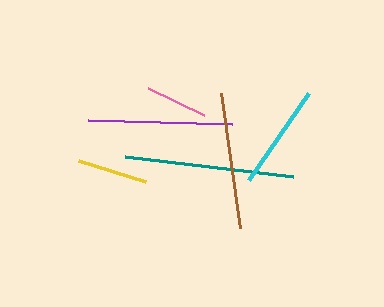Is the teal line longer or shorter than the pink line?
The teal line is longer than the pink line.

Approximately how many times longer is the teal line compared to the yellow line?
The teal line is approximately 2.4 times the length of the yellow line.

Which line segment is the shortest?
The pink line is the shortest at approximately 62 pixels.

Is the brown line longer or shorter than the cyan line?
The brown line is longer than the cyan line.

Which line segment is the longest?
The teal line is the longest at approximately 169 pixels.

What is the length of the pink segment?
The pink segment is approximately 62 pixels long.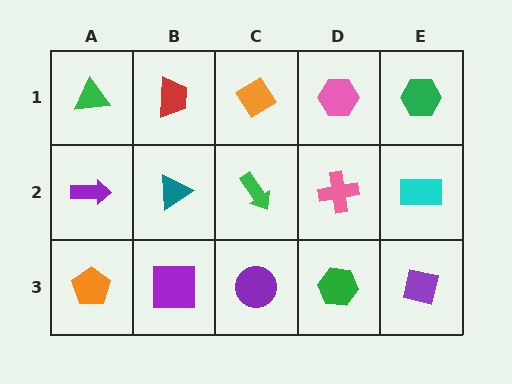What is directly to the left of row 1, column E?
A pink hexagon.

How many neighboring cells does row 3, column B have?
3.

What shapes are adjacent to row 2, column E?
A green hexagon (row 1, column E), a purple square (row 3, column E), a pink cross (row 2, column D).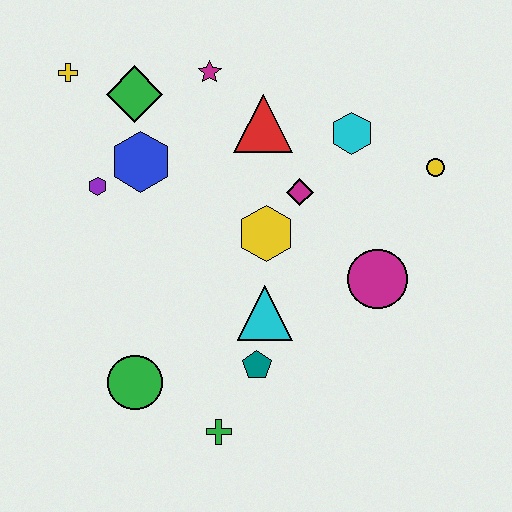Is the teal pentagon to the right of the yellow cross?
Yes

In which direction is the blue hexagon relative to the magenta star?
The blue hexagon is below the magenta star.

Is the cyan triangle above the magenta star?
No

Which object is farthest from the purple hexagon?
The yellow circle is farthest from the purple hexagon.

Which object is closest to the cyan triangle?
The teal pentagon is closest to the cyan triangle.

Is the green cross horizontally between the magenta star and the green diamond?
No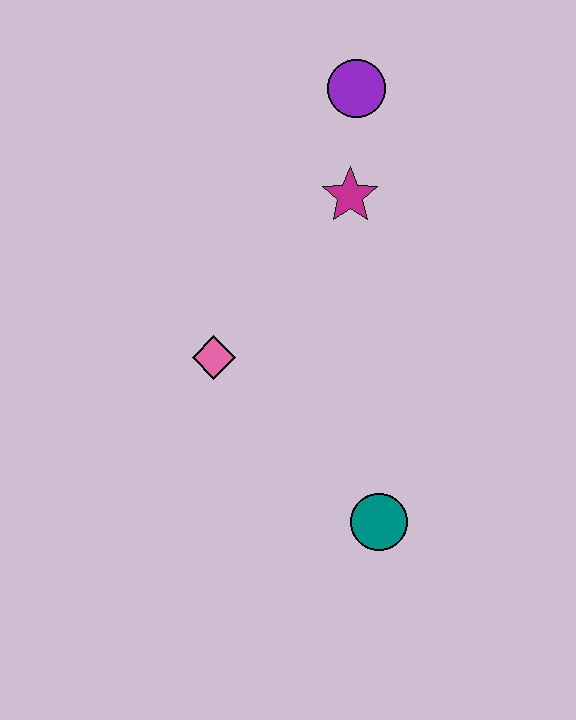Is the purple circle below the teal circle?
No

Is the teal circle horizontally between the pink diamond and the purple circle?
No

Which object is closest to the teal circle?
The pink diamond is closest to the teal circle.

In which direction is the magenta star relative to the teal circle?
The magenta star is above the teal circle.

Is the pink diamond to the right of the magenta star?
No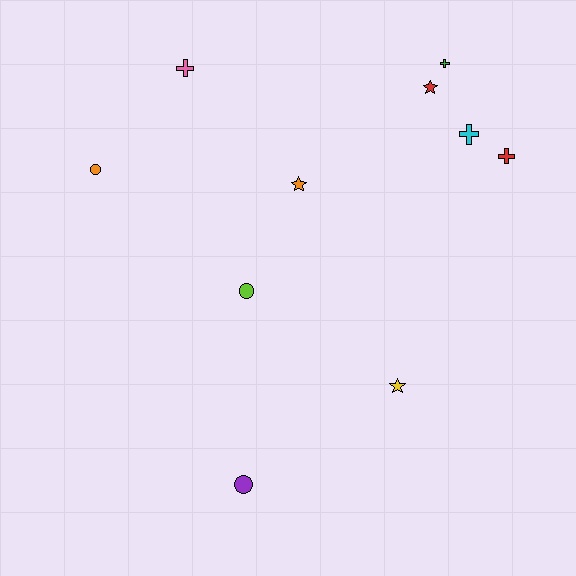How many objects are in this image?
There are 10 objects.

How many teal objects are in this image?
There are no teal objects.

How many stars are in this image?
There are 3 stars.